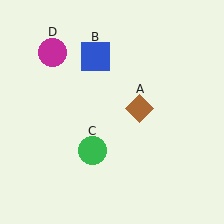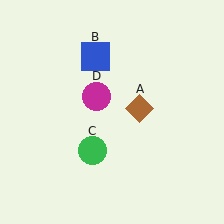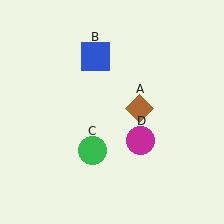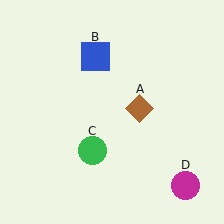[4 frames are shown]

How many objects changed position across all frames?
1 object changed position: magenta circle (object D).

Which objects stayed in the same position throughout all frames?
Brown diamond (object A) and blue square (object B) and green circle (object C) remained stationary.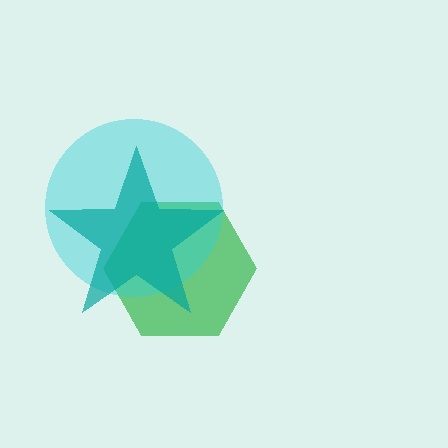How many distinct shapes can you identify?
There are 3 distinct shapes: a green hexagon, a cyan circle, a teal star.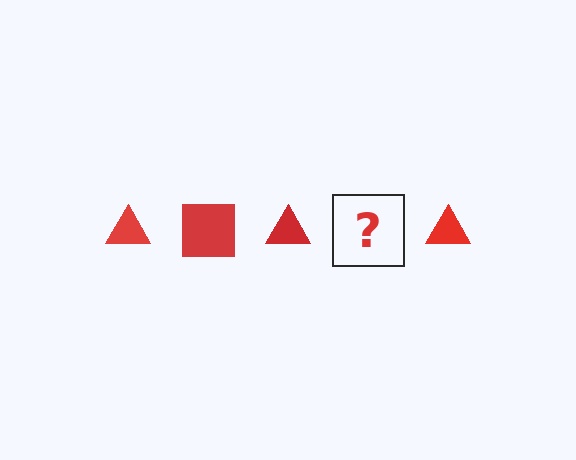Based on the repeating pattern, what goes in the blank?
The blank should be a red square.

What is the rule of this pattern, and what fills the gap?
The rule is that the pattern cycles through triangle, square shapes in red. The gap should be filled with a red square.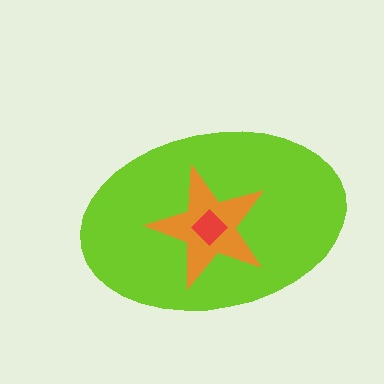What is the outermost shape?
The lime ellipse.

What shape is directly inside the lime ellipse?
The orange star.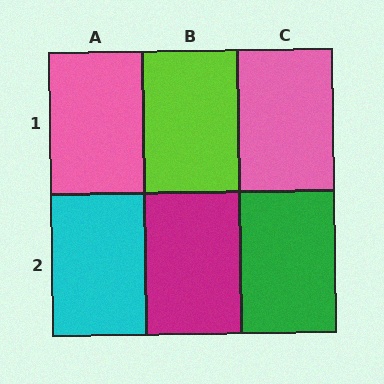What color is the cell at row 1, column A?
Pink.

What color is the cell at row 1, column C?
Pink.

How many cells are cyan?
1 cell is cyan.